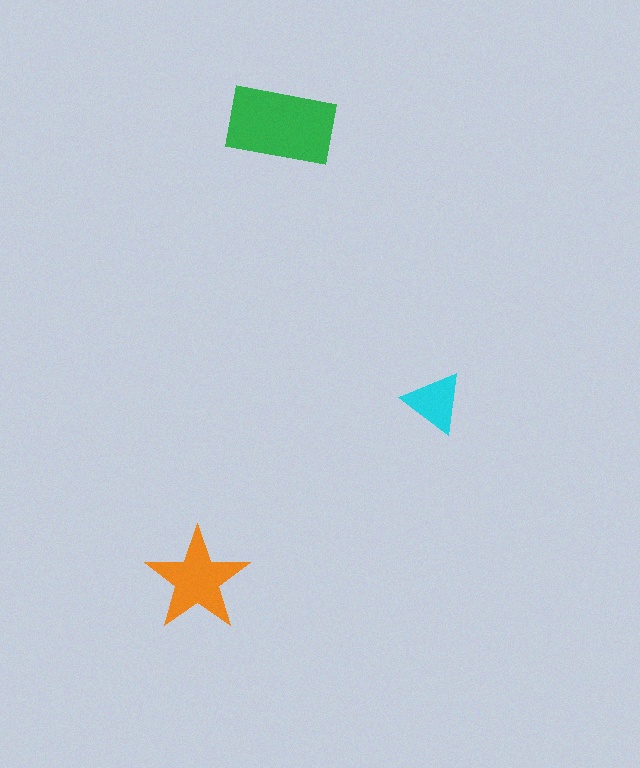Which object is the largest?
The green rectangle.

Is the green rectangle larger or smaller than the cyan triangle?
Larger.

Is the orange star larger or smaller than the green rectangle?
Smaller.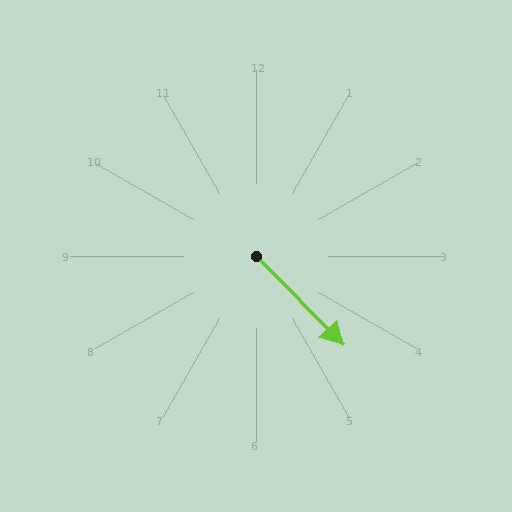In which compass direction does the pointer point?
Southeast.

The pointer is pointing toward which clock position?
Roughly 5 o'clock.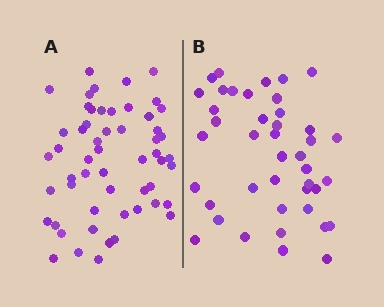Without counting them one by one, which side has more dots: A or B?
Region A (the left region) has more dots.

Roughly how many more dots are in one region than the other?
Region A has approximately 15 more dots than region B.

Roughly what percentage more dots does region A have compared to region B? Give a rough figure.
About 30% more.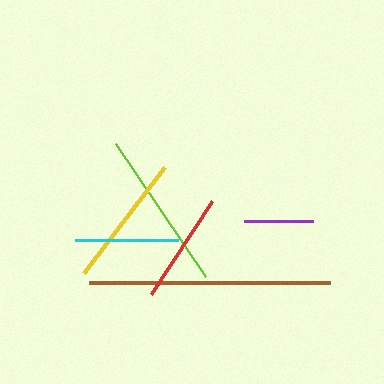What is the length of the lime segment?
The lime segment is approximately 161 pixels long.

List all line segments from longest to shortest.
From longest to shortest: brown, lime, yellow, red, cyan, purple.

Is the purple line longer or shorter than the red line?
The red line is longer than the purple line.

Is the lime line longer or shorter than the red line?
The lime line is longer than the red line.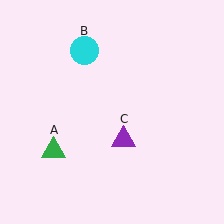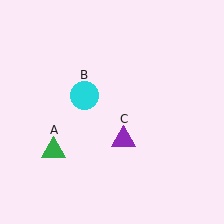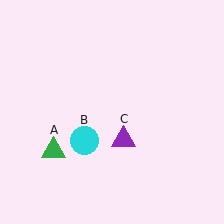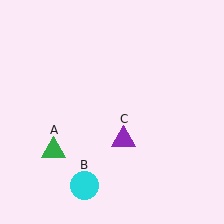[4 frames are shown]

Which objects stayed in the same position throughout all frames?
Green triangle (object A) and purple triangle (object C) remained stationary.